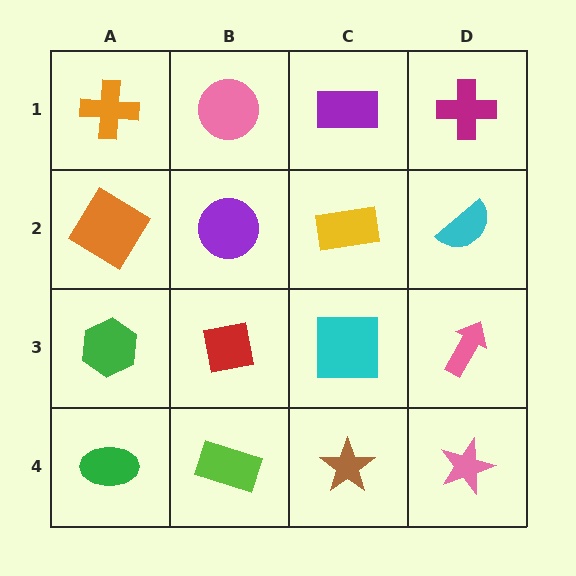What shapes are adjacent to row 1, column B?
A purple circle (row 2, column B), an orange cross (row 1, column A), a purple rectangle (row 1, column C).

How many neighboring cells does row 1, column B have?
3.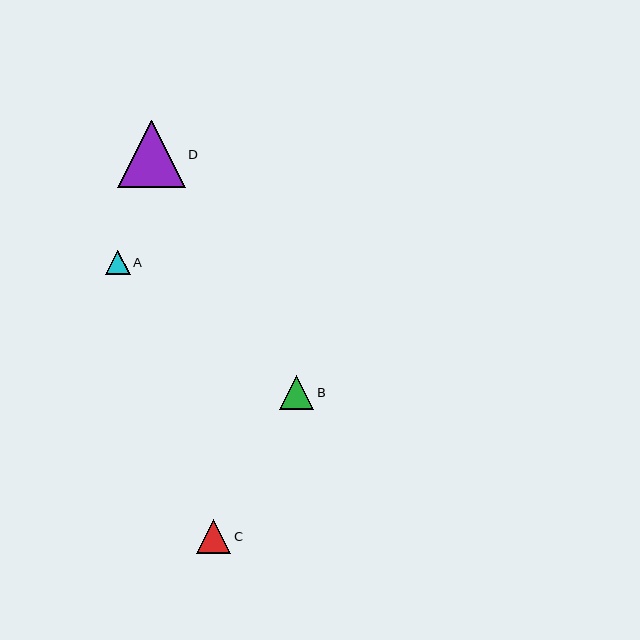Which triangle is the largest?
Triangle D is the largest with a size of approximately 67 pixels.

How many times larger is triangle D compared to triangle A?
Triangle D is approximately 2.8 times the size of triangle A.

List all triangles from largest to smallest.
From largest to smallest: D, B, C, A.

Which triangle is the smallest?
Triangle A is the smallest with a size of approximately 24 pixels.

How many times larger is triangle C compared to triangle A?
Triangle C is approximately 1.4 times the size of triangle A.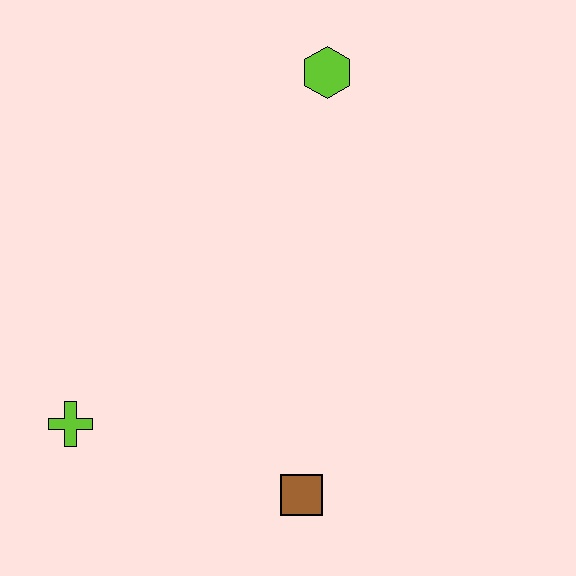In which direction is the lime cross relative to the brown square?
The lime cross is to the left of the brown square.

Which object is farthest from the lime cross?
The lime hexagon is farthest from the lime cross.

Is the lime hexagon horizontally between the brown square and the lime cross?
No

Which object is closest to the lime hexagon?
The brown square is closest to the lime hexagon.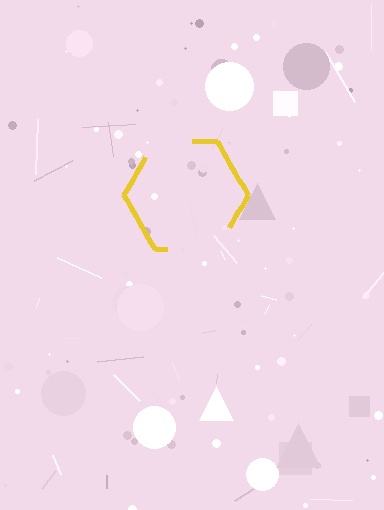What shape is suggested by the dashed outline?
The dashed outline suggests a hexagon.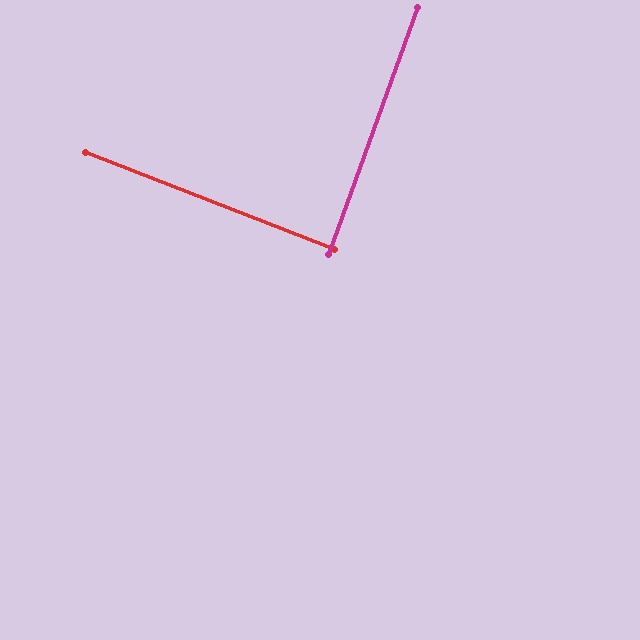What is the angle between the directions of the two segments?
Approximately 89 degrees.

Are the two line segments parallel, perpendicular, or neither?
Perpendicular — they meet at approximately 89°.